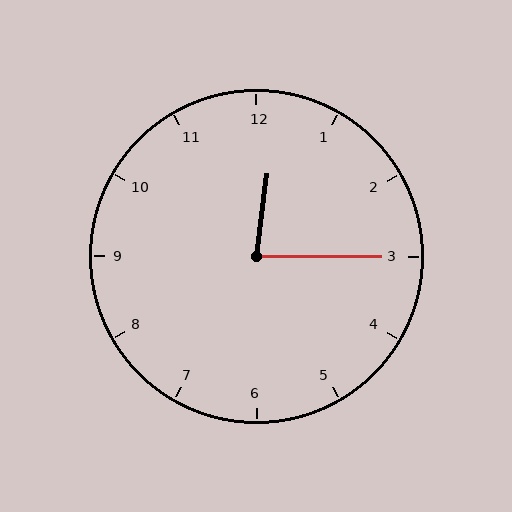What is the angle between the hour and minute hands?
Approximately 82 degrees.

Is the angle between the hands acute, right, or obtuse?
It is acute.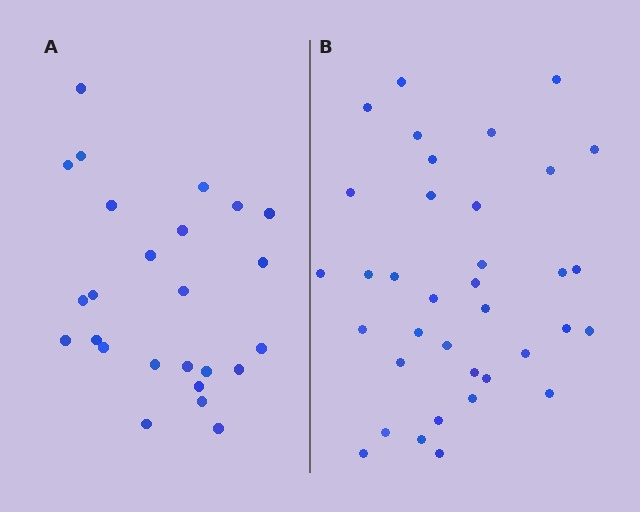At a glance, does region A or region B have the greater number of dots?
Region B (the right region) has more dots.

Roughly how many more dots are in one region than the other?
Region B has roughly 12 or so more dots than region A.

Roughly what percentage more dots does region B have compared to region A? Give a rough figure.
About 45% more.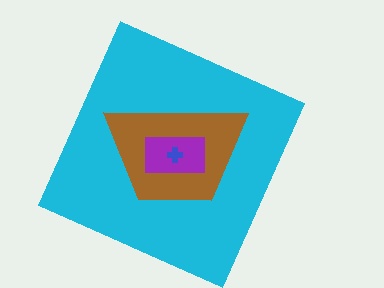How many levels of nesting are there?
4.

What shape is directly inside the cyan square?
The brown trapezoid.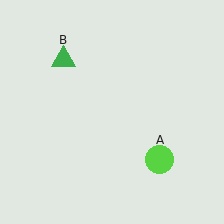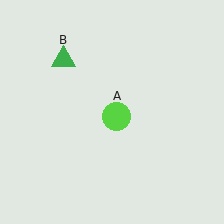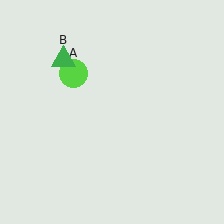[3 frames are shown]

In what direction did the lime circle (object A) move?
The lime circle (object A) moved up and to the left.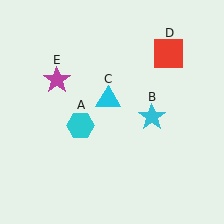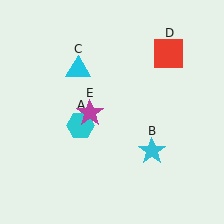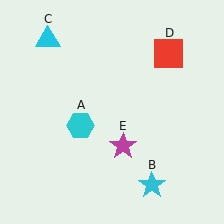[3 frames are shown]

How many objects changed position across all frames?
3 objects changed position: cyan star (object B), cyan triangle (object C), magenta star (object E).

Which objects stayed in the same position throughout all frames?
Cyan hexagon (object A) and red square (object D) remained stationary.